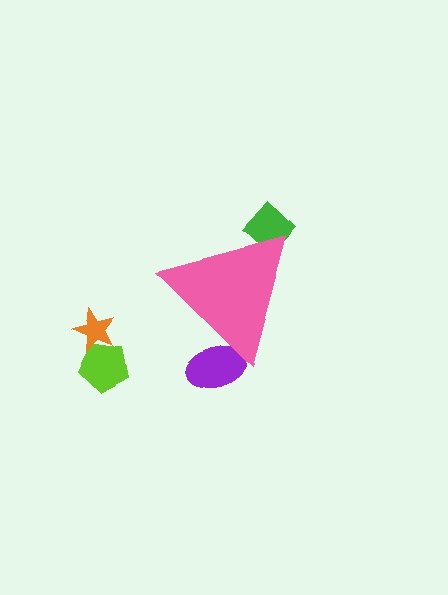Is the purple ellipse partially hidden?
Yes, the purple ellipse is partially hidden behind the pink triangle.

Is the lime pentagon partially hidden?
No, the lime pentagon is fully visible.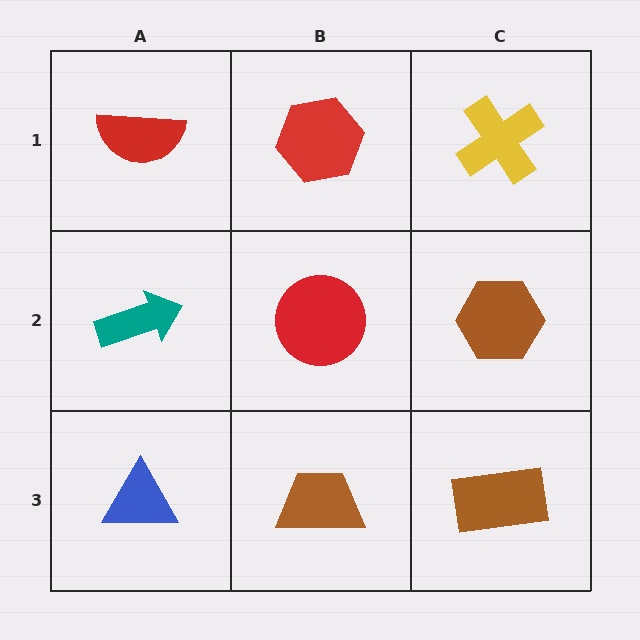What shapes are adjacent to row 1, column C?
A brown hexagon (row 2, column C), a red hexagon (row 1, column B).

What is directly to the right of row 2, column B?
A brown hexagon.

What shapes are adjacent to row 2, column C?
A yellow cross (row 1, column C), a brown rectangle (row 3, column C), a red circle (row 2, column B).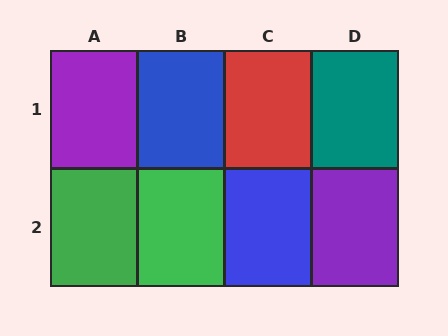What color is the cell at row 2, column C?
Blue.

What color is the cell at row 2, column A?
Green.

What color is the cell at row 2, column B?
Green.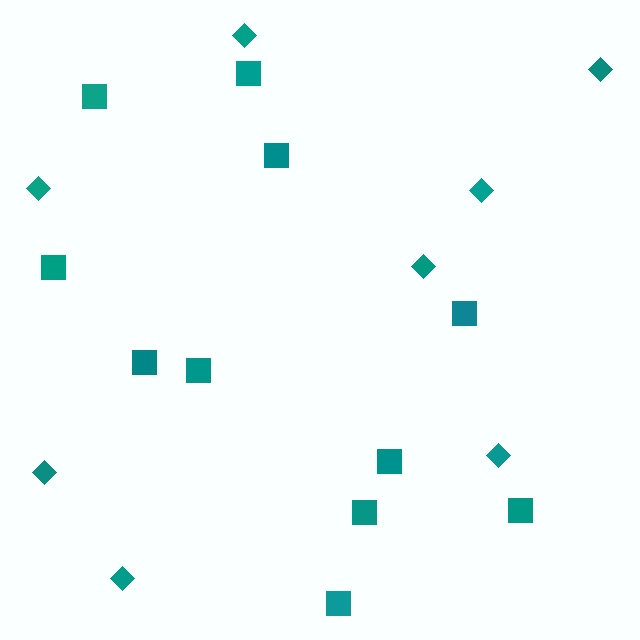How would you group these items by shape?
There are 2 groups: one group of diamonds (8) and one group of squares (11).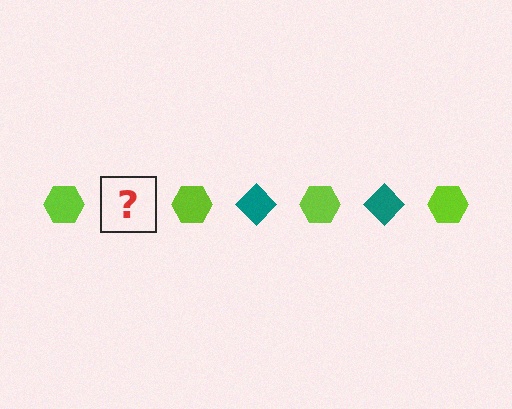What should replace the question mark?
The question mark should be replaced with a teal diamond.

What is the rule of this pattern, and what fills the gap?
The rule is that the pattern alternates between lime hexagon and teal diamond. The gap should be filled with a teal diamond.